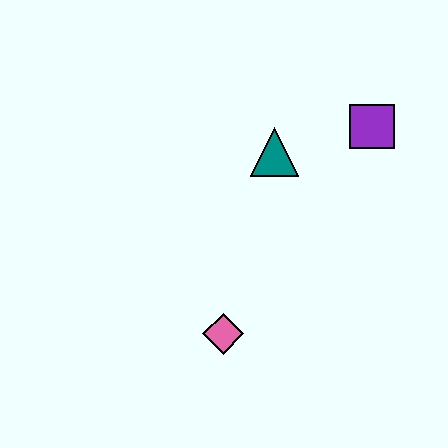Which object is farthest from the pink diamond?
The purple square is farthest from the pink diamond.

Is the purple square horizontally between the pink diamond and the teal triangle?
No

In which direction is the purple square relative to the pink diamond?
The purple square is above the pink diamond.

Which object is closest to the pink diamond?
The teal triangle is closest to the pink diamond.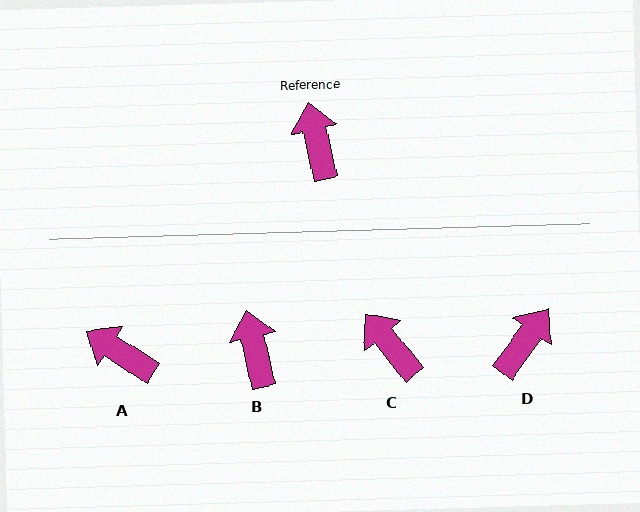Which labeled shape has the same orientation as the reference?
B.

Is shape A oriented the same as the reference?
No, it is off by about 45 degrees.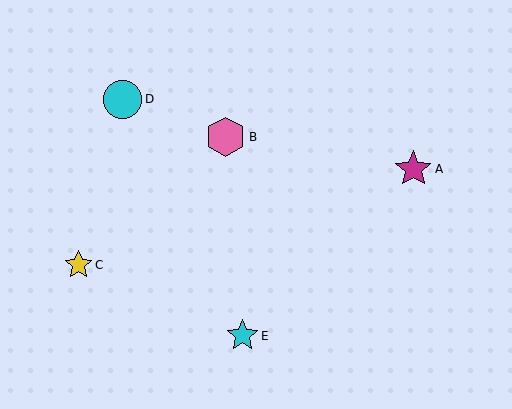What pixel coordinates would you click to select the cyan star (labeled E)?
Click at (242, 336) to select the cyan star E.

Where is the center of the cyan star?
The center of the cyan star is at (242, 336).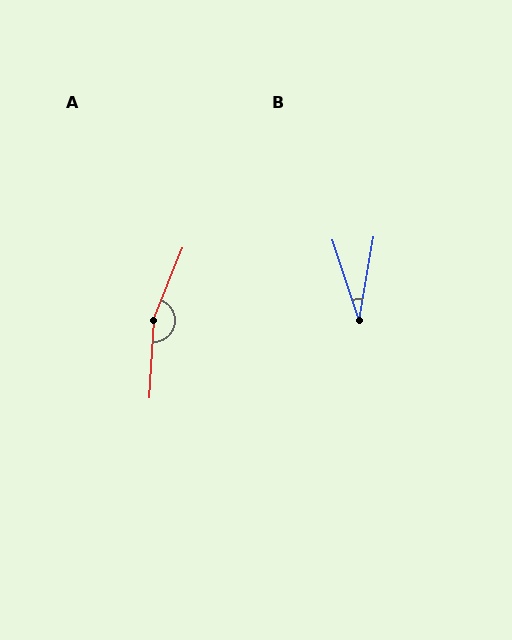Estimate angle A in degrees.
Approximately 161 degrees.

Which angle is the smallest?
B, at approximately 28 degrees.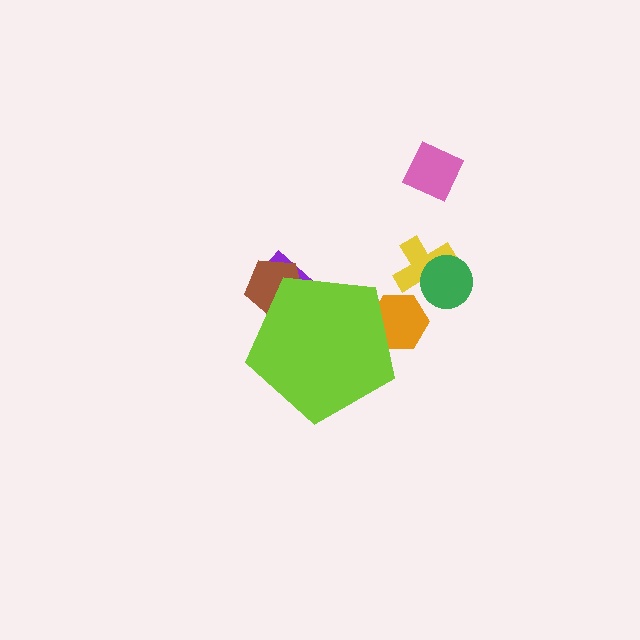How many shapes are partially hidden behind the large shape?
3 shapes are partially hidden.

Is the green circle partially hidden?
No, the green circle is fully visible.